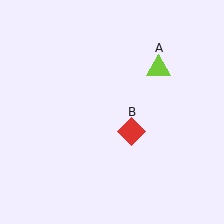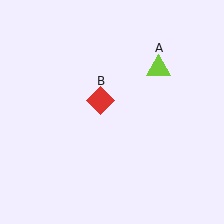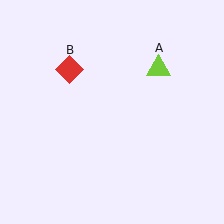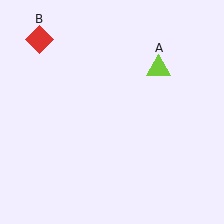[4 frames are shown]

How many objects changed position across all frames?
1 object changed position: red diamond (object B).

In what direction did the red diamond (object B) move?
The red diamond (object B) moved up and to the left.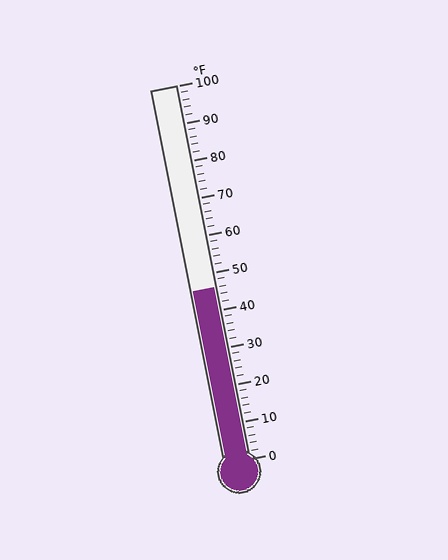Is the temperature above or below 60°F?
The temperature is below 60°F.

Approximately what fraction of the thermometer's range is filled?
The thermometer is filled to approximately 45% of its range.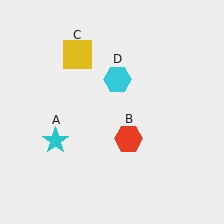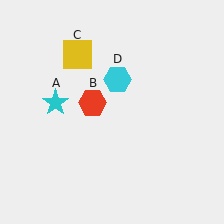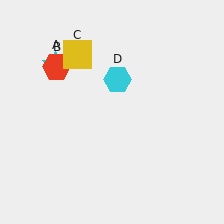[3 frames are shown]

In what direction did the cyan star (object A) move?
The cyan star (object A) moved up.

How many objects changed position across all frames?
2 objects changed position: cyan star (object A), red hexagon (object B).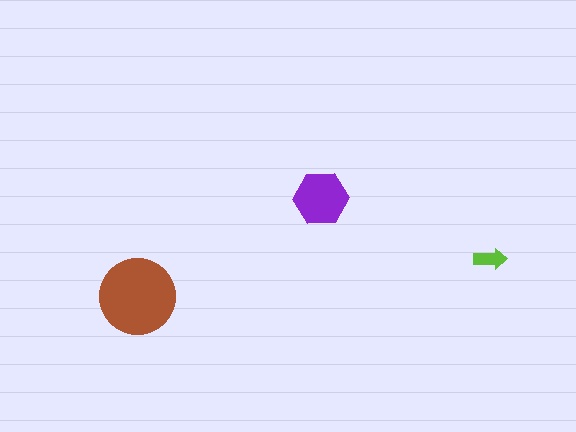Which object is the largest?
The brown circle.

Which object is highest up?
The purple hexagon is topmost.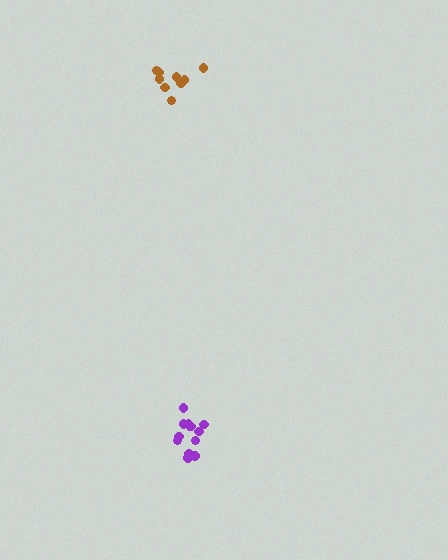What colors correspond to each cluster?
The clusters are colored: brown, purple.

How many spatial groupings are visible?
There are 2 spatial groupings.